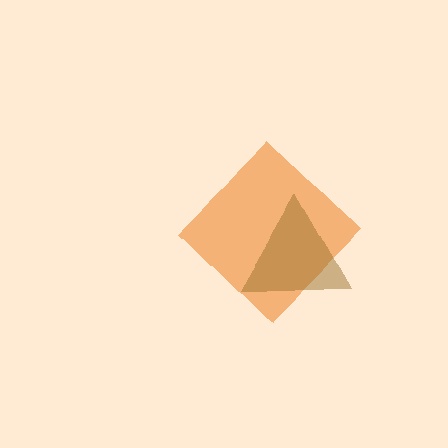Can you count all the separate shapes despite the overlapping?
Yes, there are 2 separate shapes.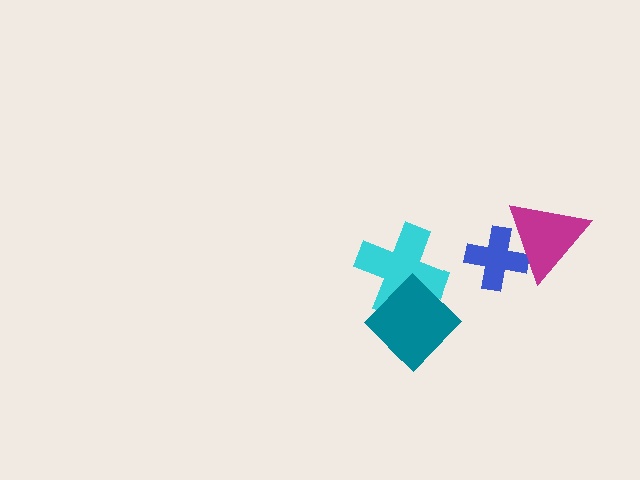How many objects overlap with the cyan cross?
1 object overlaps with the cyan cross.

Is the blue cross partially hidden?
Yes, it is partially covered by another shape.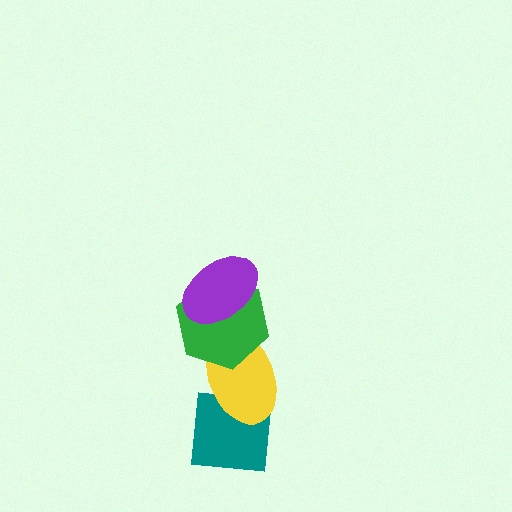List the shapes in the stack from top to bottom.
From top to bottom: the purple ellipse, the green hexagon, the yellow ellipse, the teal square.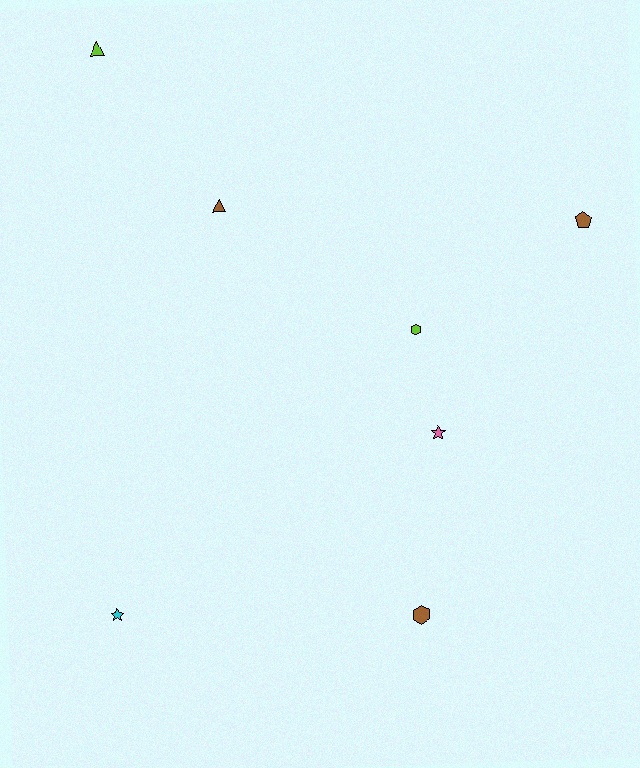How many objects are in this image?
There are 7 objects.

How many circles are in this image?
There are no circles.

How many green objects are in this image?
There are no green objects.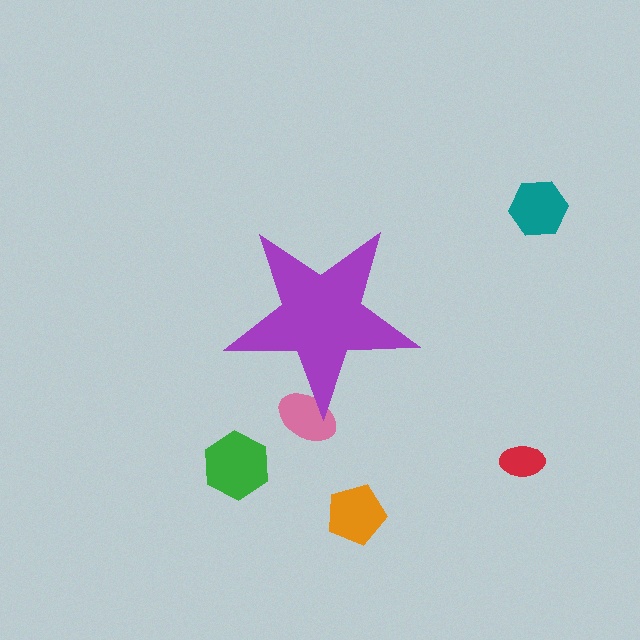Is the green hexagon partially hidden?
No, the green hexagon is fully visible.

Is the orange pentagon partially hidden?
No, the orange pentagon is fully visible.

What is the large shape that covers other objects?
A purple star.